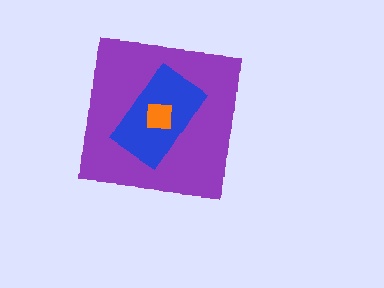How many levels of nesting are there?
3.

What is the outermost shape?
The purple square.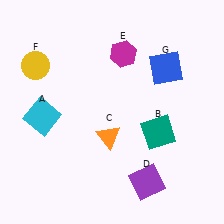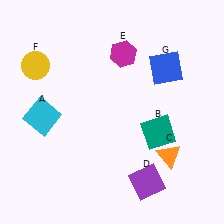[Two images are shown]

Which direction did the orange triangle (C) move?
The orange triangle (C) moved right.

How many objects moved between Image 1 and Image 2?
1 object moved between the two images.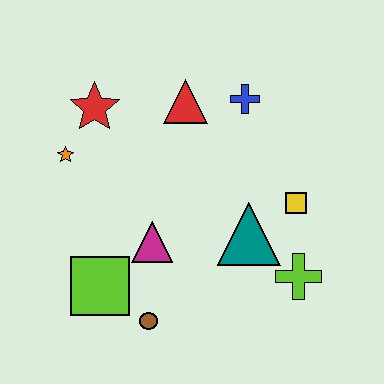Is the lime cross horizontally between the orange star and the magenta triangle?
No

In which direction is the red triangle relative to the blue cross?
The red triangle is to the left of the blue cross.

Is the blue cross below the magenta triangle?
No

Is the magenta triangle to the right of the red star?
Yes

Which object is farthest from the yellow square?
The orange star is farthest from the yellow square.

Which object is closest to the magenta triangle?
The lime square is closest to the magenta triangle.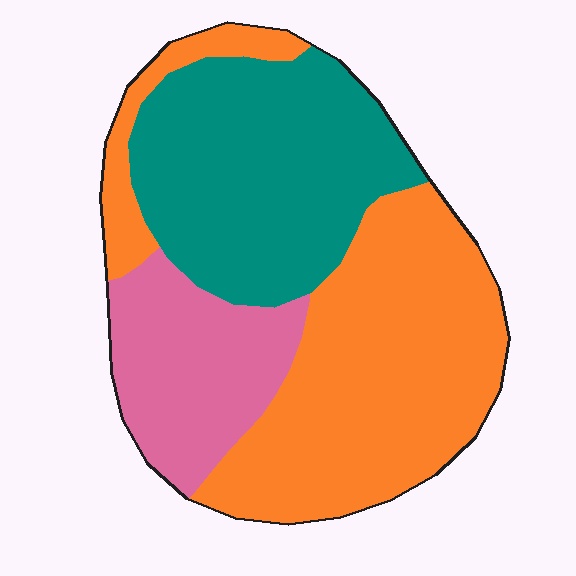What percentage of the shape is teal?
Teal covers roughly 35% of the shape.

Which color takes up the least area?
Pink, at roughly 20%.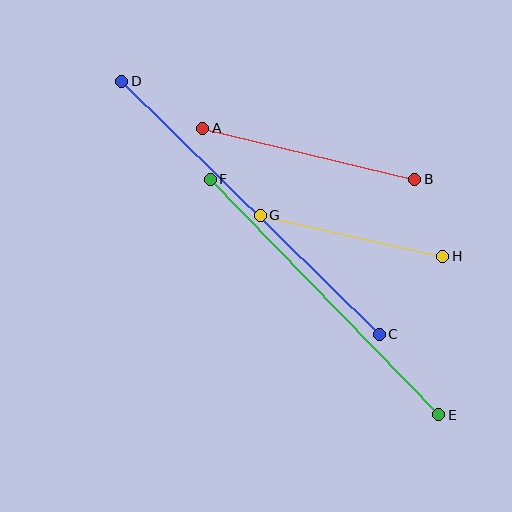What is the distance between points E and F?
The distance is approximately 328 pixels.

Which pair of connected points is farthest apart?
Points C and D are farthest apart.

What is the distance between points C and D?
The distance is approximately 361 pixels.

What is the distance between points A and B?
The distance is approximately 218 pixels.